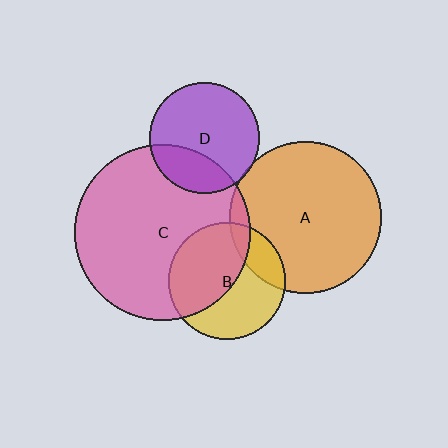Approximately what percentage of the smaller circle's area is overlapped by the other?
Approximately 5%.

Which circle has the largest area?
Circle C (pink).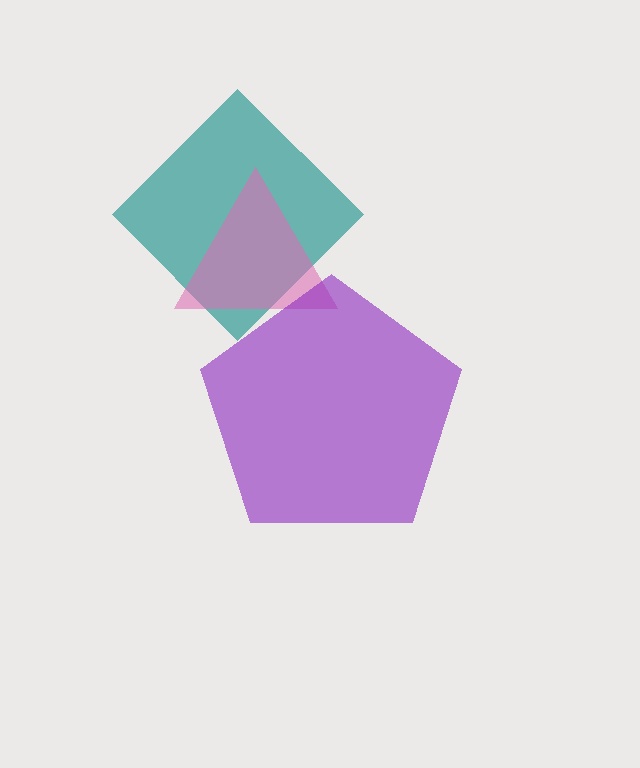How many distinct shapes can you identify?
There are 3 distinct shapes: a teal diamond, a pink triangle, a purple pentagon.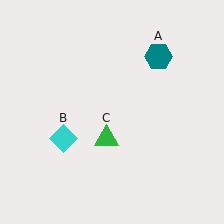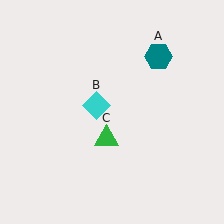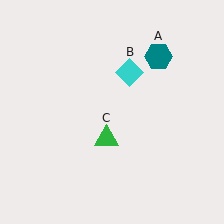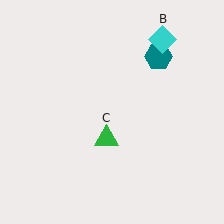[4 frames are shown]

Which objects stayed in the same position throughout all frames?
Teal hexagon (object A) and green triangle (object C) remained stationary.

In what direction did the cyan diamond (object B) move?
The cyan diamond (object B) moved up and to the right.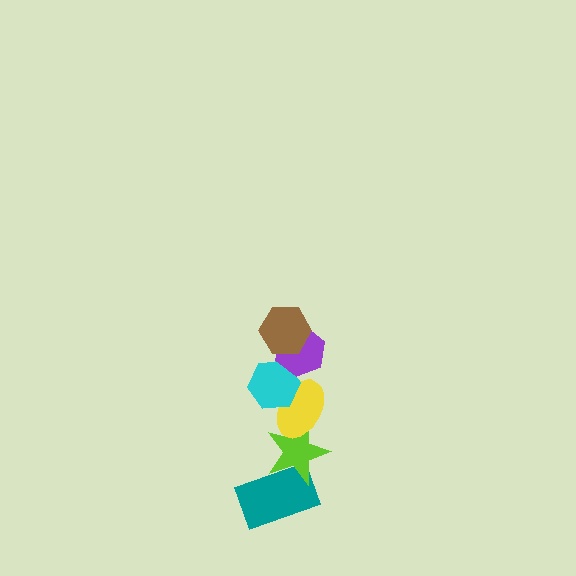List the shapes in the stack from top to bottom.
From top to bottom: the brown hexagon, the purple hexagon, the cyan hexagon, the yellow ellipse, the lime star, the teal rectangle.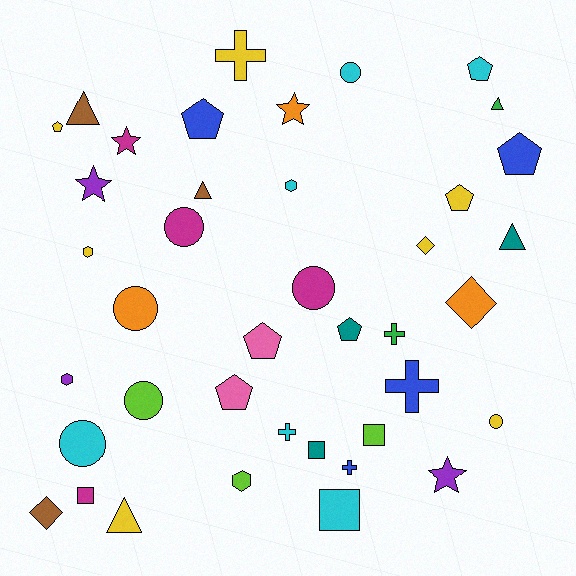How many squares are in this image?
There are 4 squares.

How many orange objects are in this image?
There are 3 orange objects.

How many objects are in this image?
There are 40 objects.